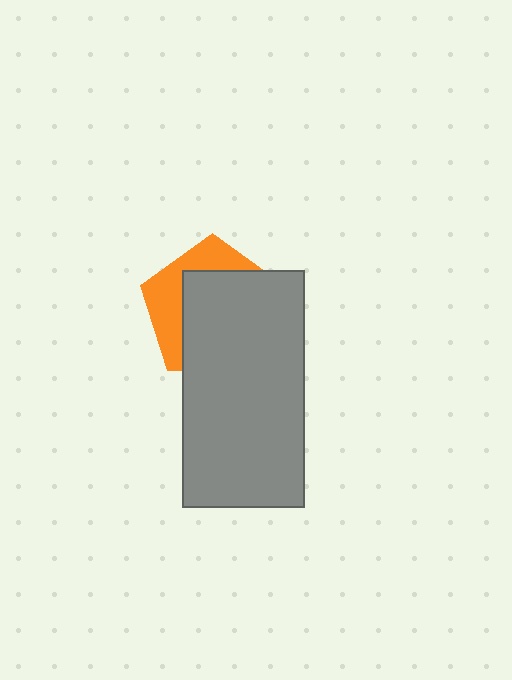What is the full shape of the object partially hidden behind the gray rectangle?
The partially hidden object is an orange pentagon.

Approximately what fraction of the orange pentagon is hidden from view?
Roughly 66% of the orange pentagon is hidden behind the gray rectangle.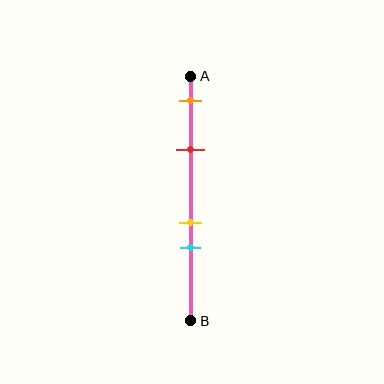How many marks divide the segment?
There are 4 marks dividing the segment.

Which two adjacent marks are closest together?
The yellow and cyan marks are the closest adjacent pair.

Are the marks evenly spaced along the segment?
No, the marks are not evenly spaced.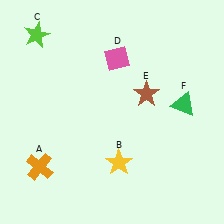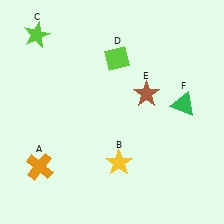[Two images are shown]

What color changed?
The diamond (D) changed from pink in Image 1 to lime in Image 2.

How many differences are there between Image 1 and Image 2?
There is 1 difference between the two images.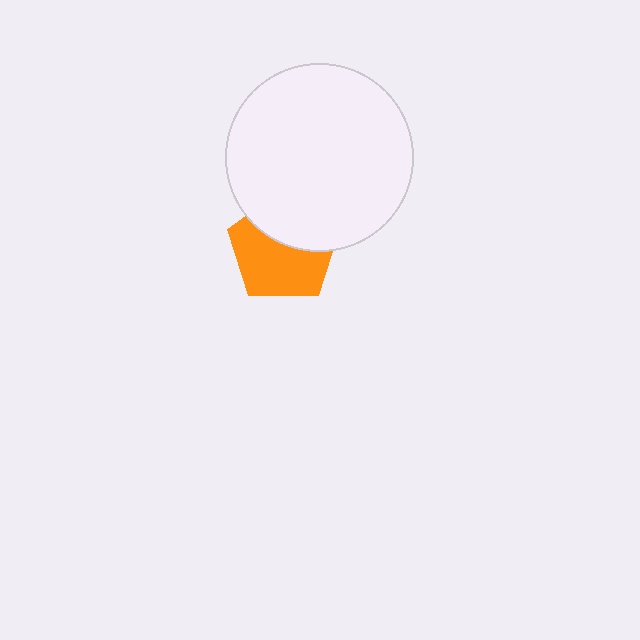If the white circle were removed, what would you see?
You would see the complete orange pentagon.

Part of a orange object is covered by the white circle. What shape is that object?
It is a pentagon.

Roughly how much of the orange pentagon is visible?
About half of it is visible (roughly 59%).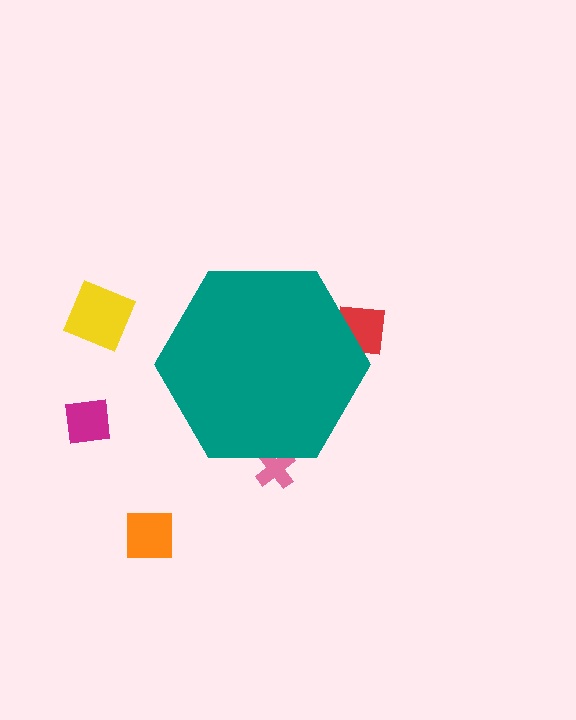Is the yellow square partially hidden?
No, the yellow square is fully visible.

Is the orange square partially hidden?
No, the orange square is fully visible.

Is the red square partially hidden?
Yes, the red square is partially hidden behind the teal hexagon.